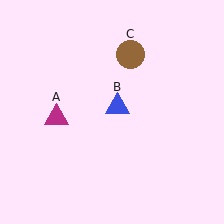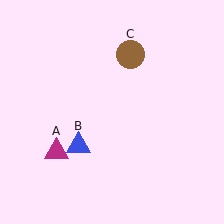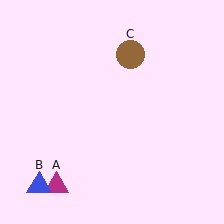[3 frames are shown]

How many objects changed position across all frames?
2 objects changed position: magenta triangle (object A), blue triangle (object B).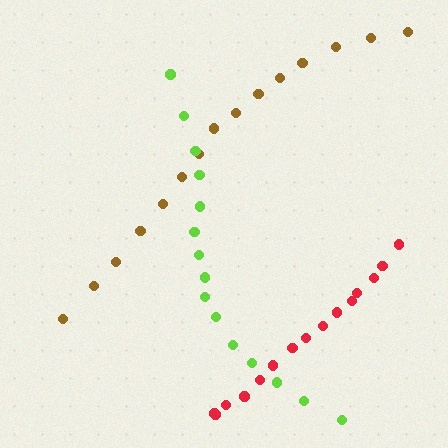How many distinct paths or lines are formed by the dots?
There are 3 distinct paths.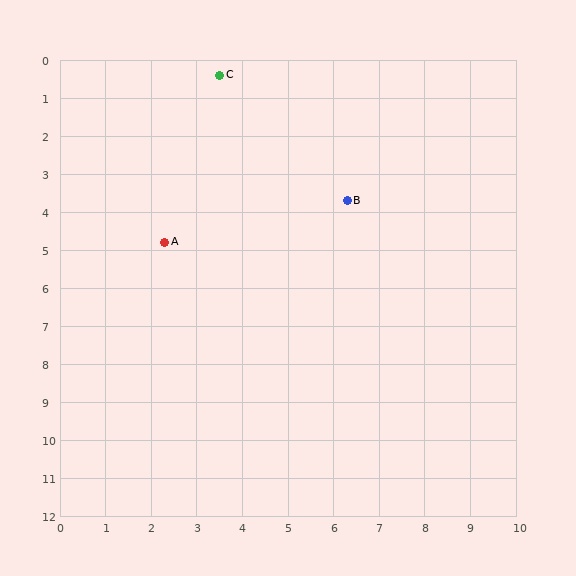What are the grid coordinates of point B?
Point B is at approximately (6.3, 3.7).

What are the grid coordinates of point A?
Point A is at approximately (2.3, 4.8).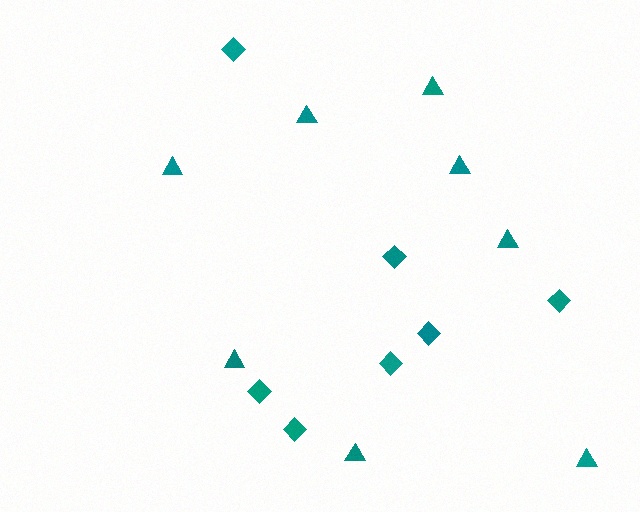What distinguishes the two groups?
There are 2 groups: one group of triangles (8) and one group of diamonds (7).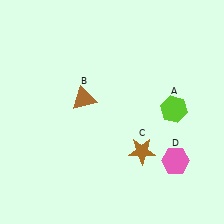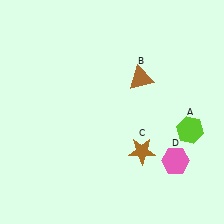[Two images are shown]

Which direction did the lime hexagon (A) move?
The lime hexagon (A) moved down.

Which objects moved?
The objects that moved are: the lime hexagon (A), the brown triangle (B).